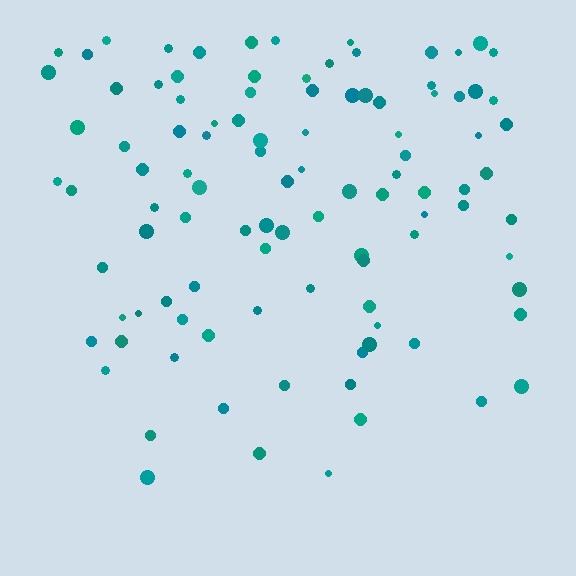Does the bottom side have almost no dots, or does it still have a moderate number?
Still a moderate number, just noticeably fewer than the top.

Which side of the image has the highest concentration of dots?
The top.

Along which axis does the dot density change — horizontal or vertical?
Vertical.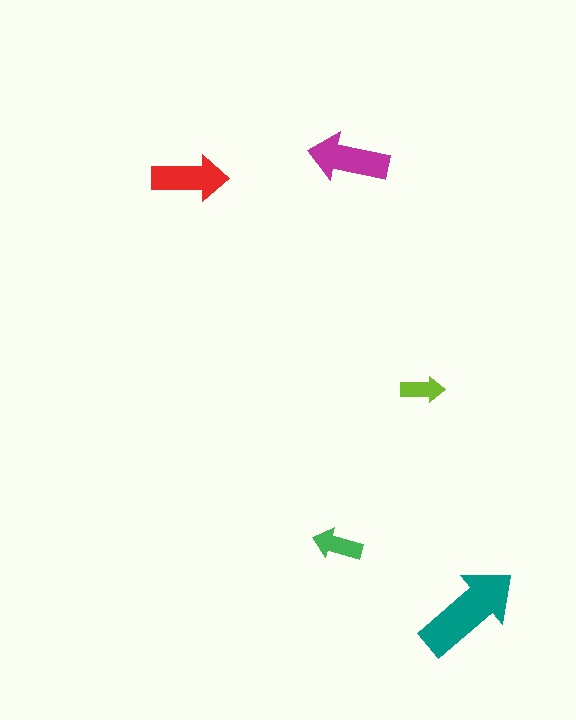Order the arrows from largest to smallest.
the teal one, the magenta one, the red one, the green one, the lime one.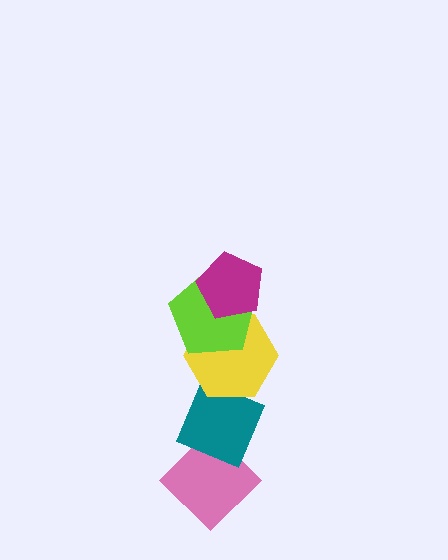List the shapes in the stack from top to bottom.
From top to bottom: the magenta pentagon, the lime pentagon, the yellow hexagon, the teal diamond, the pink diamond.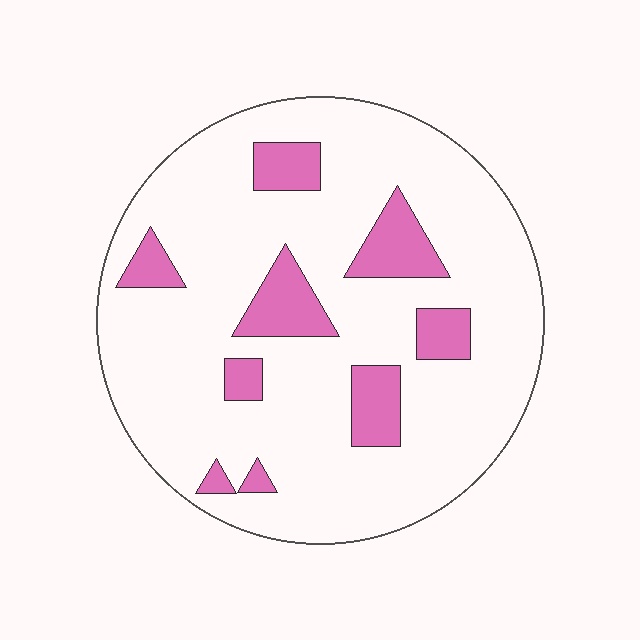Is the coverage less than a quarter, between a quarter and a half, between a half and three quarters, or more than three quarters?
Less than a quarter.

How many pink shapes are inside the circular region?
9.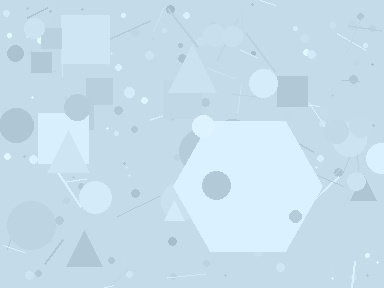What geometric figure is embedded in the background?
A hexagon is embedded in the background.